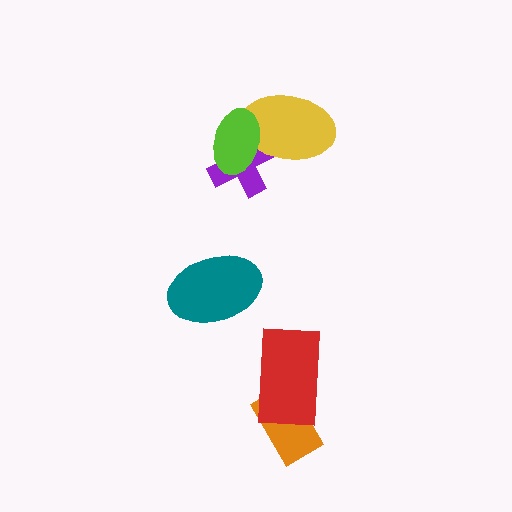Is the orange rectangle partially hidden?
Yes, it is partially covered by another shape.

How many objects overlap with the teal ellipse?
0 objects overlap with the teal ellipse.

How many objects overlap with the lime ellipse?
2 objects overlap with the lime ellipse.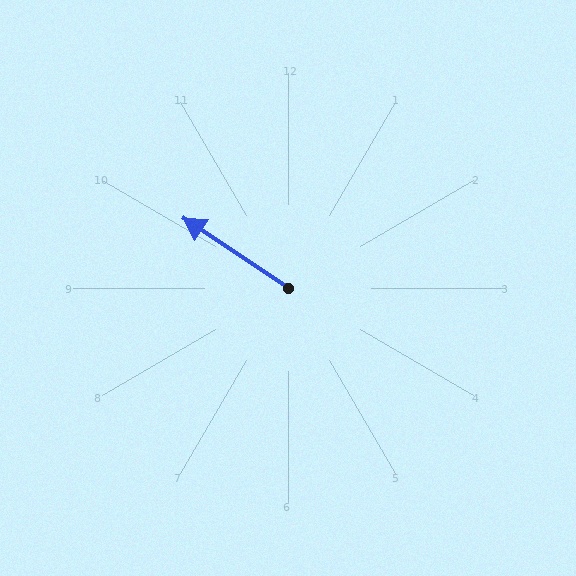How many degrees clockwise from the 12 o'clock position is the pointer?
Approximately 304 degrees.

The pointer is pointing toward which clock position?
Roughly 10 o'clock.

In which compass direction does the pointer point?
Northwest.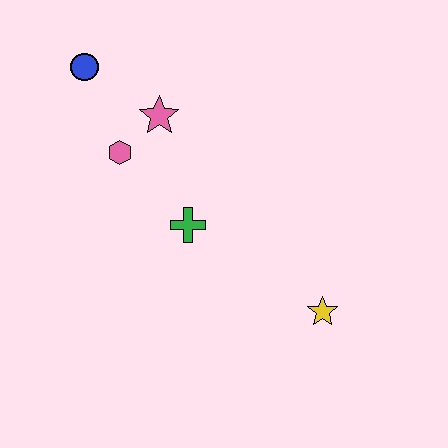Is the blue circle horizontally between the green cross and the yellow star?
No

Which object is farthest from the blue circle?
The yellow star is farthest from the blue circle.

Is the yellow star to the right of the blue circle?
Yes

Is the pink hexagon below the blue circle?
Yes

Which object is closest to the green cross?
The pink hexagon is closest to the green cross.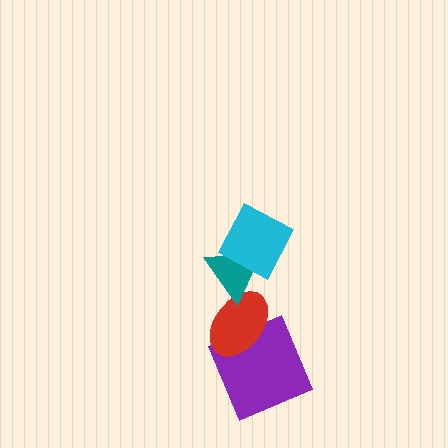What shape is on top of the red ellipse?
The teal triangle is on top of the red ellipse.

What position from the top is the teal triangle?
The teal triangle is 2nd from the top.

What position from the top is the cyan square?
The cyan square is 1st from the top.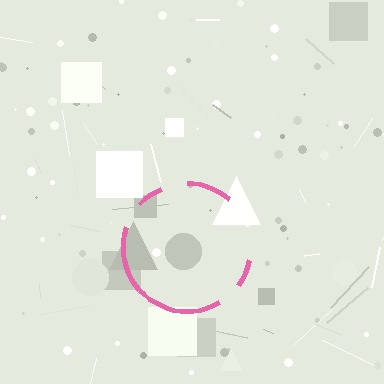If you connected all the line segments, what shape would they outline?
They would outline a circle.